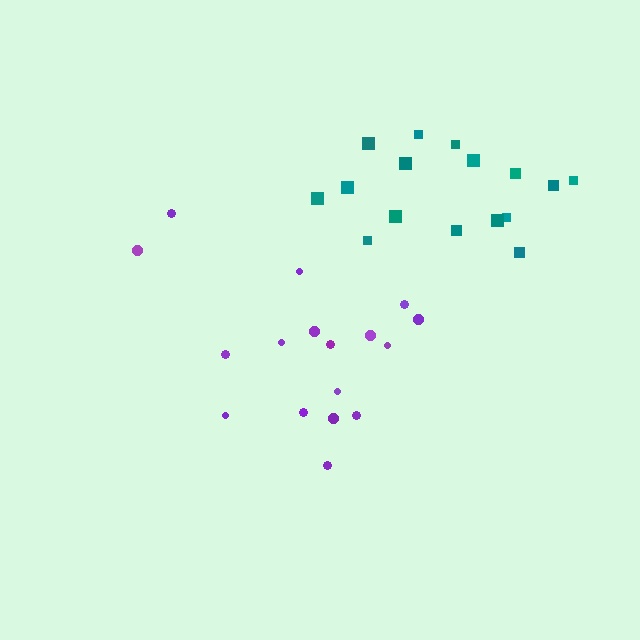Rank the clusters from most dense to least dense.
teal, purple.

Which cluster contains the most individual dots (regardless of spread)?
Purple (17).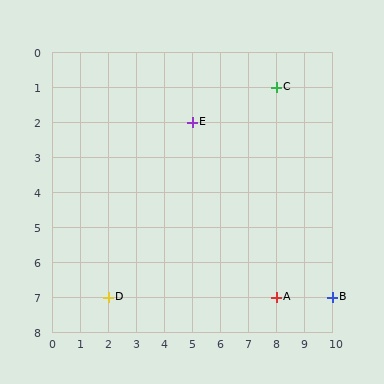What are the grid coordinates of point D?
Point D is at grid coordinates (2, 7).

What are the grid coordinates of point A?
Point A is at grid coordinates (8, 7).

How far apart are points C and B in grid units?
Points C and B are 2 columns and 6 rows apart (about 6.3 grid units diagonally).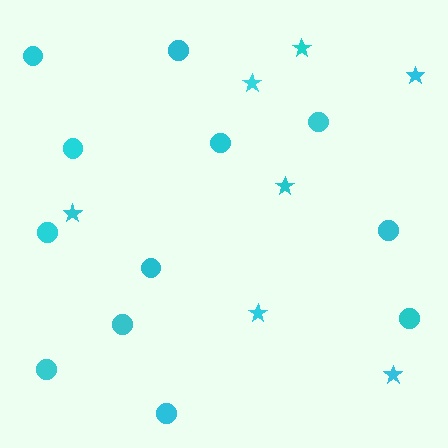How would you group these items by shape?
There are 2 groups: one group of stars (7) and one group of circles (12).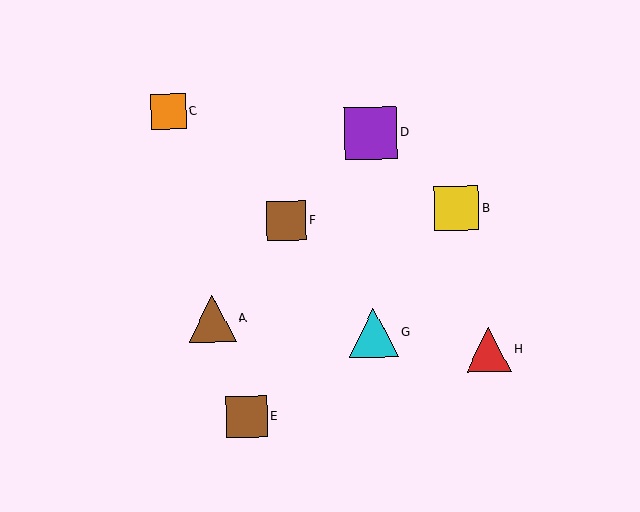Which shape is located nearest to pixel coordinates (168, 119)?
The orange square (labeled C) at (168, 112) is nearest to that location.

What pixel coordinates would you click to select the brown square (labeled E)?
Click at (247, 417) to select the brown square E.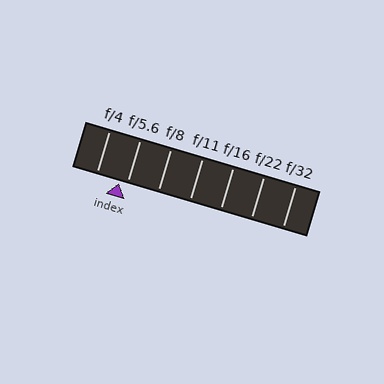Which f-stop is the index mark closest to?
The index mark is closest to f/5.6.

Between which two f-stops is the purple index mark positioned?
The index mark is between f/4 and f/5.6.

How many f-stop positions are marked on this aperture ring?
There are 7 f-stop positions marked.